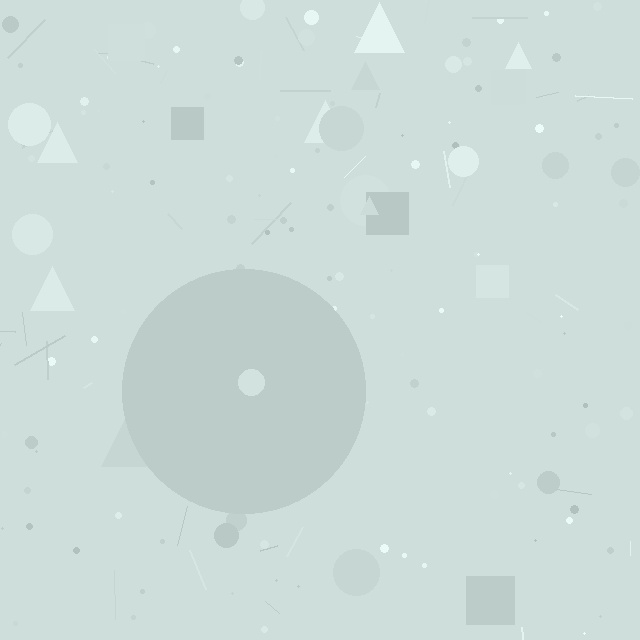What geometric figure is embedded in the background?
A circle is embedded in the background.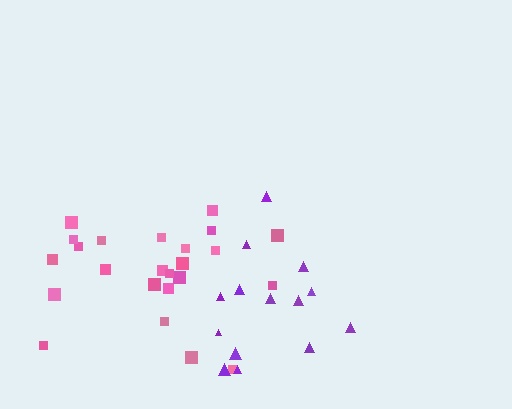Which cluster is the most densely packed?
Pink.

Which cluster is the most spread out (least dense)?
Purple.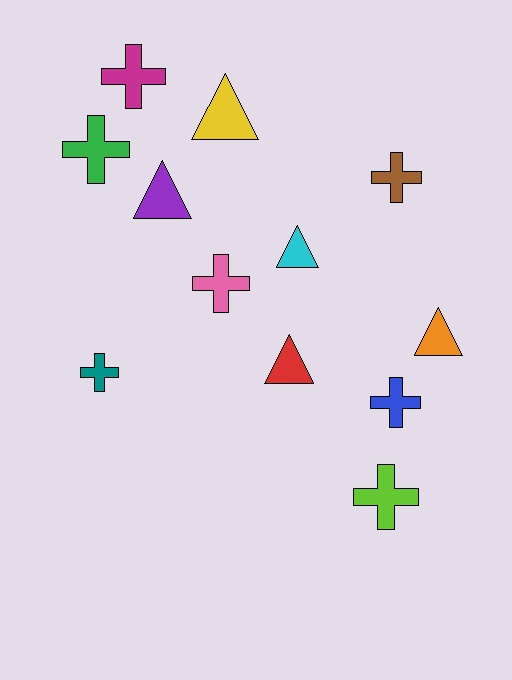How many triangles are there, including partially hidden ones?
There are 5 triangles.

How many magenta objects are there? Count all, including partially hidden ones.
There is 1 magenta object.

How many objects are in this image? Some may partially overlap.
There are 12 objects.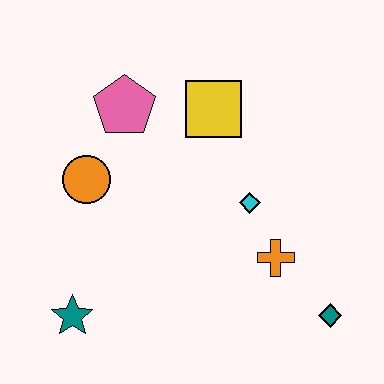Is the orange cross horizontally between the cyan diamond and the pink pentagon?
No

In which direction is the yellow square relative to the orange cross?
The yellow square is above the orange cross.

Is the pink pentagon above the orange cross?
Yes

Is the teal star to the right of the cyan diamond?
No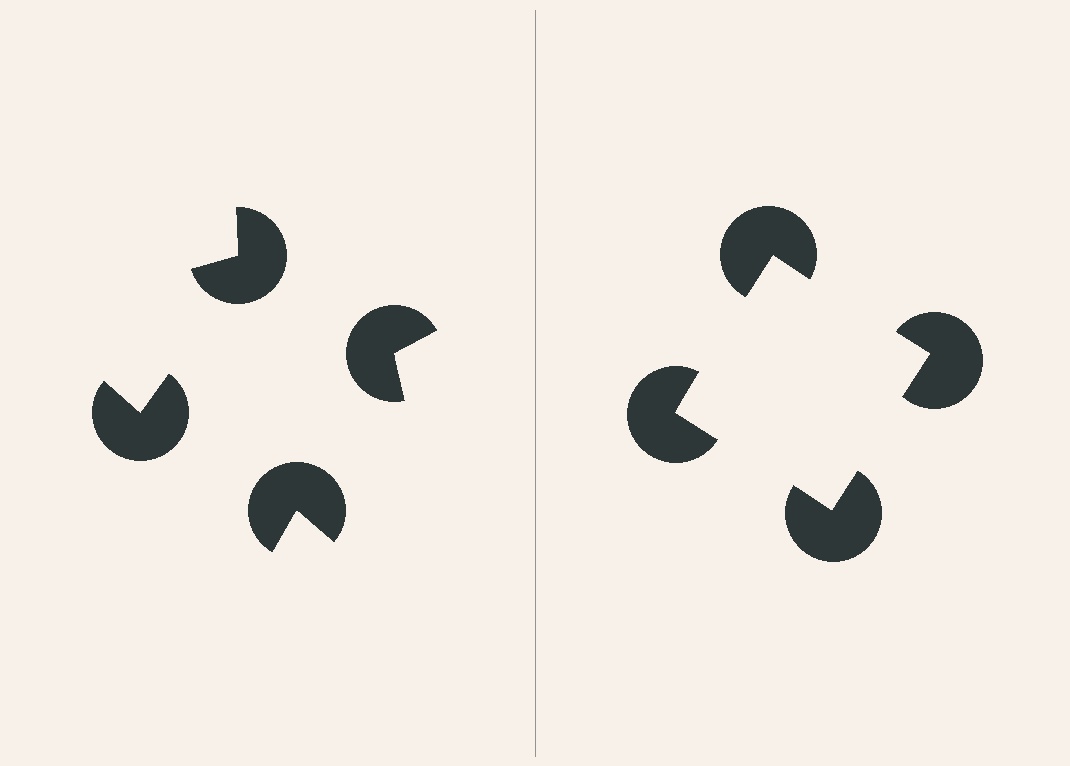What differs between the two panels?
The pac-man discs are positioned identically on both sides; only the wedge orientations differ. On the right they align to a square; on the left they are misaligned.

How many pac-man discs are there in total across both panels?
8 — 4 on each side.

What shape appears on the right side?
An illusory square.